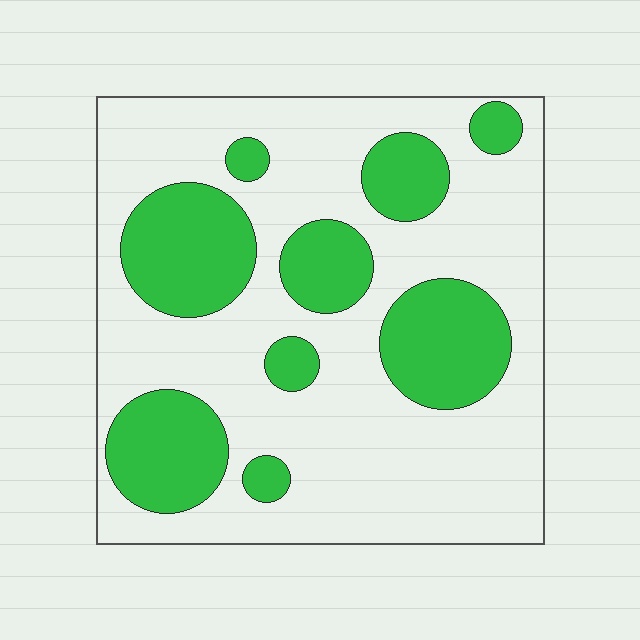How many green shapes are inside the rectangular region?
9.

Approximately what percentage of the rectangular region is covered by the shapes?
Approximately 30%.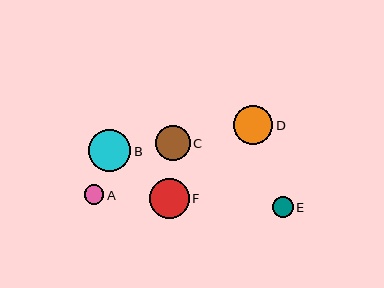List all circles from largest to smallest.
From largest to smallest: B, F, D, C, E, A.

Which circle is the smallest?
Circle A is the smallest with a size of approximately 20 pixels.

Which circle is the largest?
Circle B is the largest with a size of approximately 42 pixels.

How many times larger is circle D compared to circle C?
Circle D is approximately 1.1 times the size of circle C.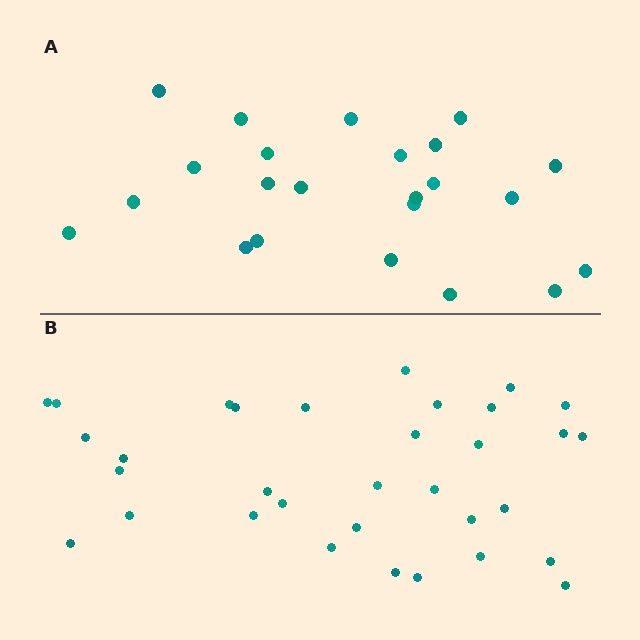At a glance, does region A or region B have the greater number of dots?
Region B (the bottom region) has more dots.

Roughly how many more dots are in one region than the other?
Region B has roughly 10 or so more dots than region A.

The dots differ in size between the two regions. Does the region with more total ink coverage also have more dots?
No. Region A has more total ink coverage because its dots are larger, but region B actually contains more individual dots. Total area can be misleading — the number of items is what matters here.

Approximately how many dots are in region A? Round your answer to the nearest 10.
About 20 dots. (The exact count is 23, which rounds to 20.)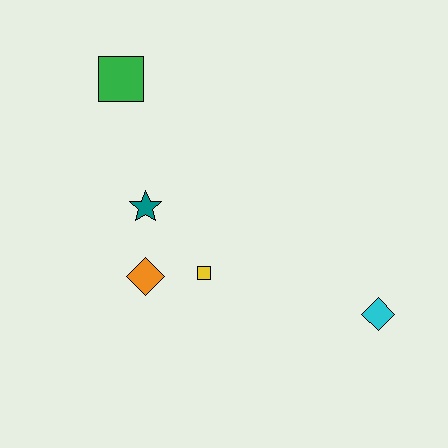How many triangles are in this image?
There are no triangles.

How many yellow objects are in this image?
There is 1 yellow object.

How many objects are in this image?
There are 5 objects.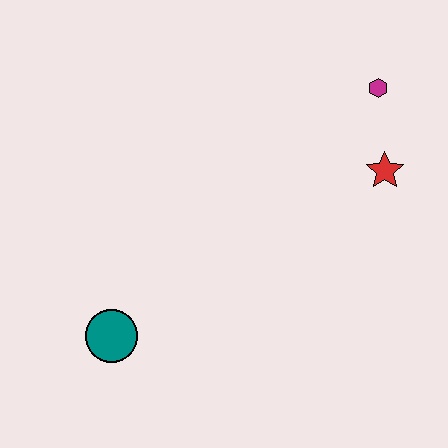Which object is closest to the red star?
The magenta hexagon is closest to the red star.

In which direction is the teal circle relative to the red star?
The teal circle is to the left of the red star.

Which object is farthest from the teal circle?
The magenta hexagon is farthest from the teal circle.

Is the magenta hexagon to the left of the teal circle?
No